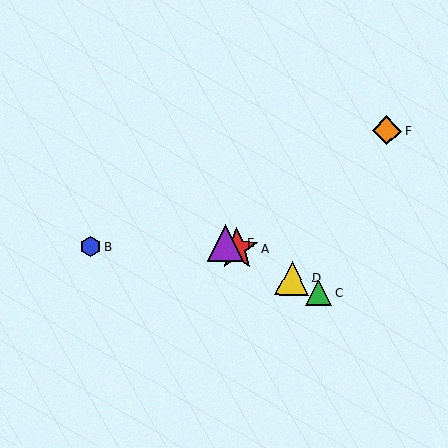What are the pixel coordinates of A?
Object A is at (236, 249).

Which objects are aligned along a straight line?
Objects A, C, D, E are aligned along a straight line.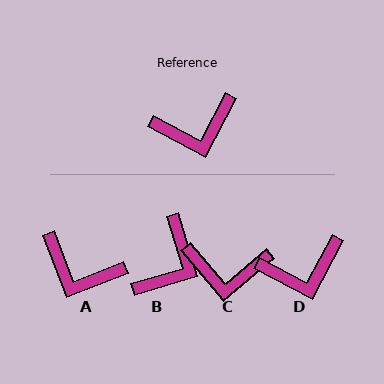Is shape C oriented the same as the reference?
No, it is off by about 21 degrees.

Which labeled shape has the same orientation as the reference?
D.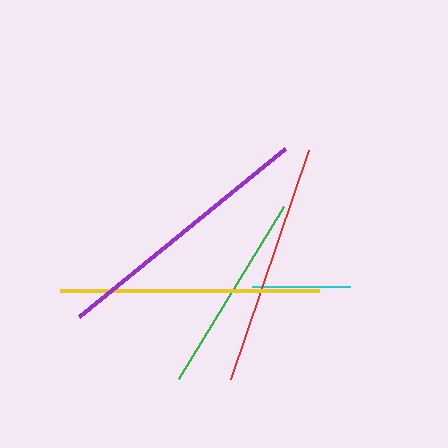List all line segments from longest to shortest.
From longest to shortest: purple, yellow, red, green, cyan.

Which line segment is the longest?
The purple line is the longest at approximately 265 pixels.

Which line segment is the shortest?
The cyan line is the shortest at approximately 98 pixels.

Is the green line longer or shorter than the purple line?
The purple line is longer than the green line.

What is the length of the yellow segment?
The yellow segment is approximately 259 pixels long.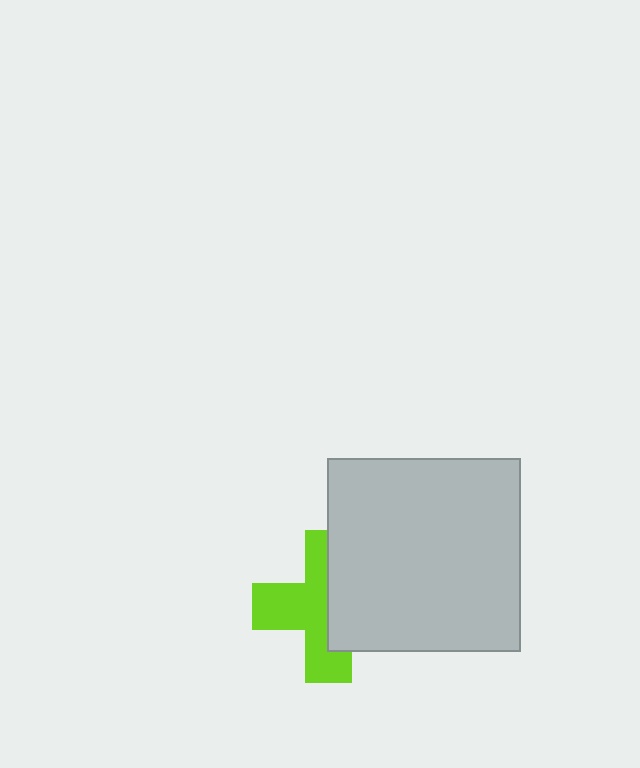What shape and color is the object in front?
The object in front is a light gray square.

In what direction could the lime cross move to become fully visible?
The lime cross could move left. That would shift it out from behind the light gray square entirely.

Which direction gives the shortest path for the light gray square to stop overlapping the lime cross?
Moving right gives the shortest separation.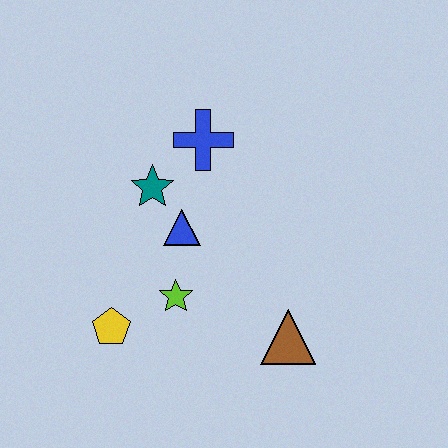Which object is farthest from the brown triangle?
The blue cross is farthest from the brown triangle.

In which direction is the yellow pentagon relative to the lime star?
The yellow pentagon is to the left of the lime star.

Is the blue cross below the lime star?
No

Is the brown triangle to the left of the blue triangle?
No